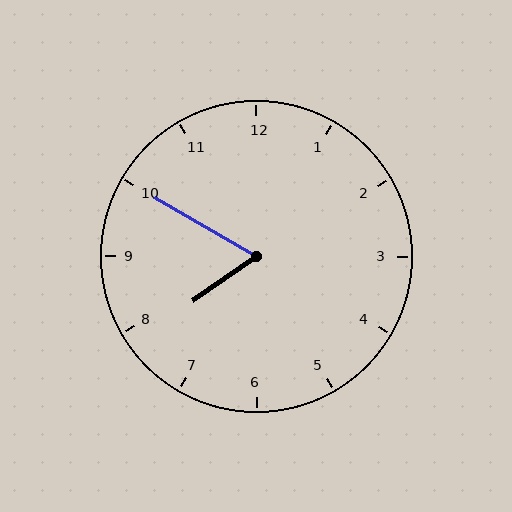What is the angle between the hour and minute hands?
Approximately 65 degrees.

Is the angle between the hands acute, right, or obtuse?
It is acute.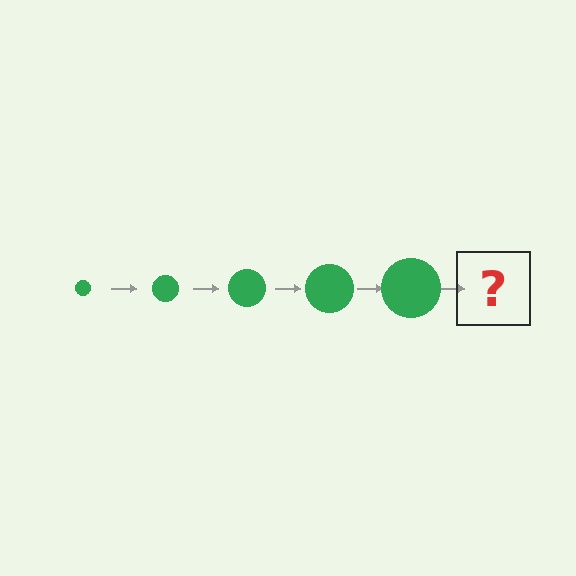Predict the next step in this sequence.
The next step is a green circle, larger than the previous one.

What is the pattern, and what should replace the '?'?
The pattern is that the circle gets progressively larger each step. The '?' should be a green circle, larger than the previous one.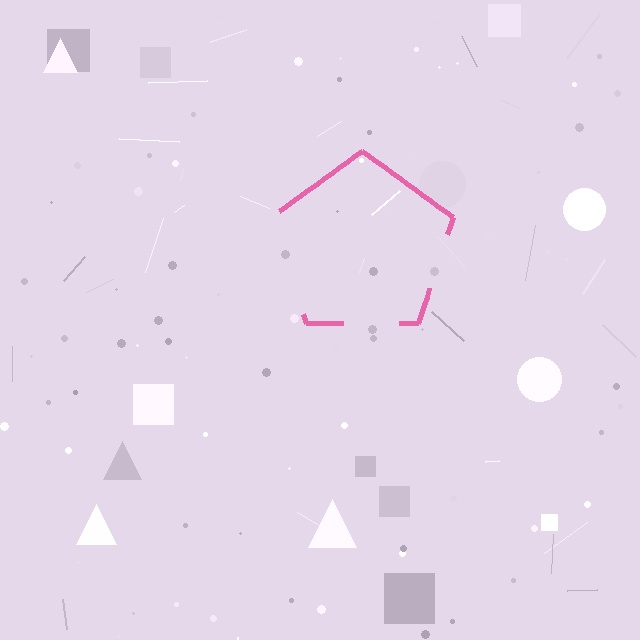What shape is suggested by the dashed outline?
The dashed outline suggests a pentagon.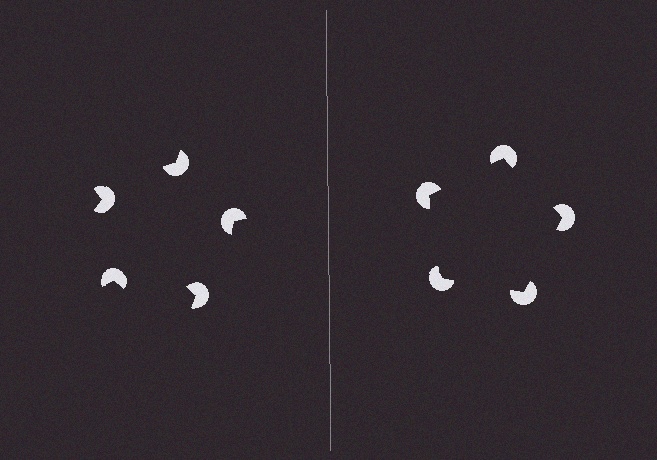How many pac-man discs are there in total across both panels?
10 — 5 on each side.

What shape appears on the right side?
An illusory pentagon.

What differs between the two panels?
The pac-man discs are positioned identically on both sides; only the wedge orientations differ. On the right they align to a pentagon; on the left they are misaligned.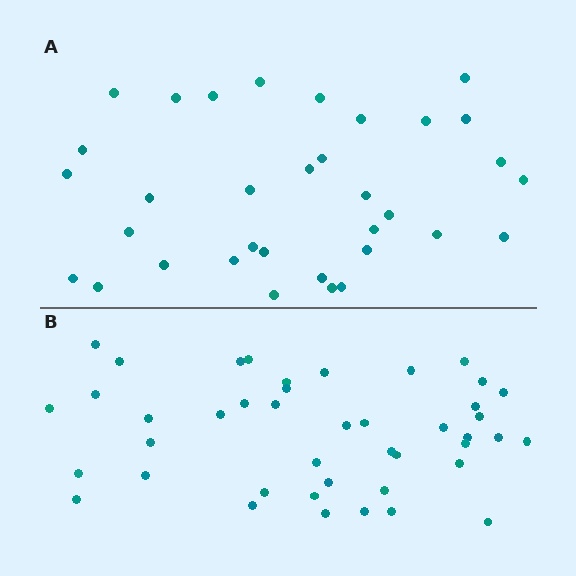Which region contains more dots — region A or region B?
Region B (the bottom region) has more dots.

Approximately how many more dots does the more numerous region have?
Region B has roughly 8 or so more dots than region A.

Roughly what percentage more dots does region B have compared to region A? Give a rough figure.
About 25% more.